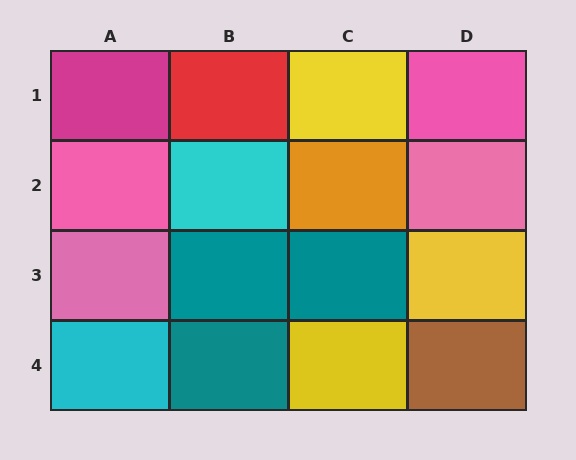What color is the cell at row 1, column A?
Magenta.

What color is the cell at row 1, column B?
Red.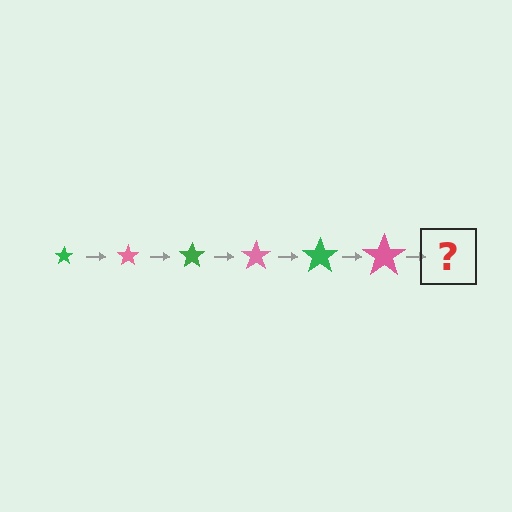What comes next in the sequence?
The next element should be a green star, larger than the previous one.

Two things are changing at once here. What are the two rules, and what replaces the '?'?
The two rules are that the star grows larger each step and the color cycles through green and pink. The '?' should be a green star, larger than the previous one.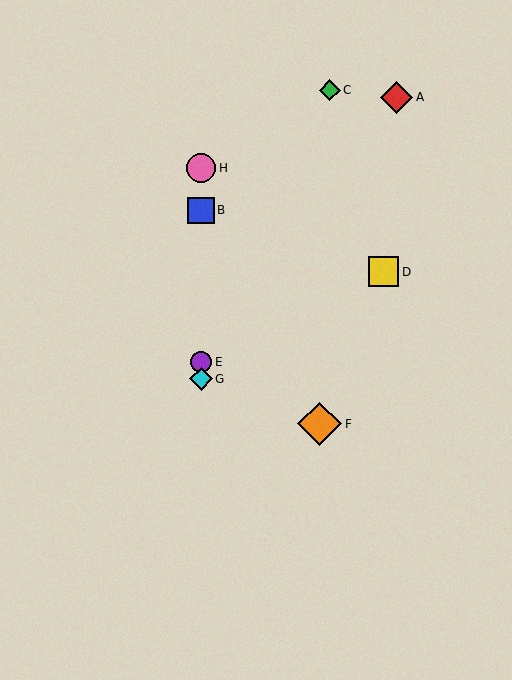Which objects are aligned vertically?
Objects B, E, G, H are aligned vertically.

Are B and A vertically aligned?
No, B is at x≈201 and A is at x≈397.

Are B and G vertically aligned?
Yes, both are at x≈201.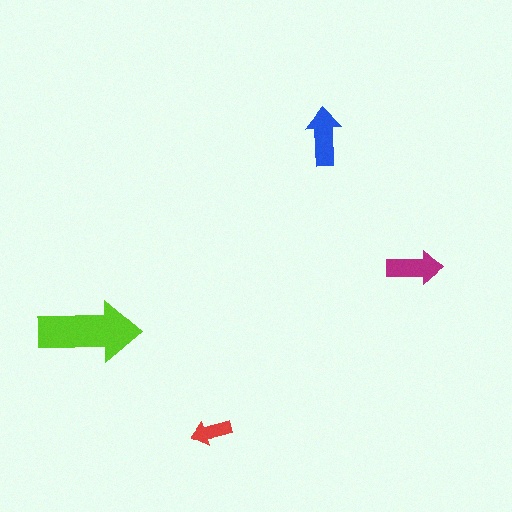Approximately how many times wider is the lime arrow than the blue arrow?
About 2 times wider.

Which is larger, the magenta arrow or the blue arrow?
The blue one.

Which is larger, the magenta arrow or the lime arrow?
The lime one.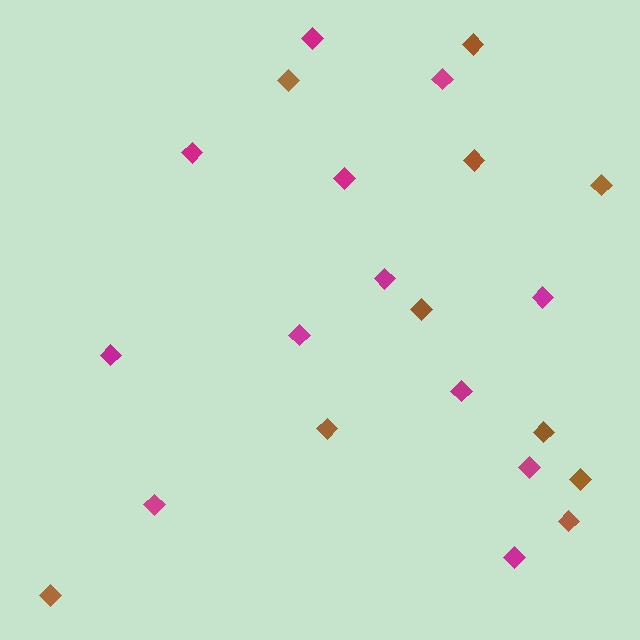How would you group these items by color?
There are 2 groups: one group of brown diamonds (10) and one group of magenta diamonds (12).